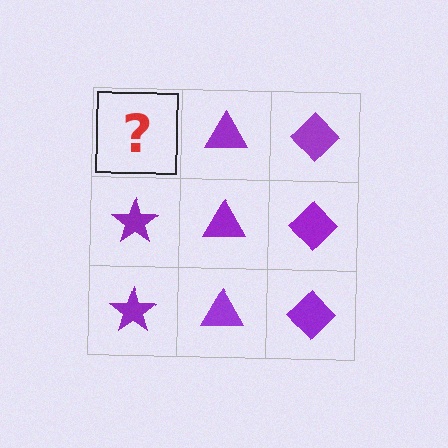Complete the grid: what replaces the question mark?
The question mark should be replaced with a purple star.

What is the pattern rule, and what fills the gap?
The rule is that each column has a consistent shape. The gap should be filled with a purple star.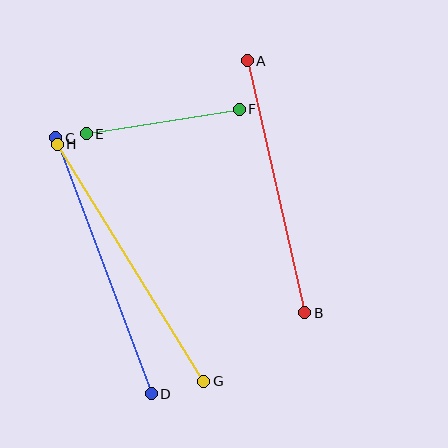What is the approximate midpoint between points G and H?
The midpoint is at approximately (131, 263) pixels.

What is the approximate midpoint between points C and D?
The midpoint is at approximately (104, 266) pixels.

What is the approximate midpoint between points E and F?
The midpoint is at approximately (163, 121) pixels.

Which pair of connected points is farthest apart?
Points G and H are farthest apart.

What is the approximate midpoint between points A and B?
The midpoint is at approximately (276, 187) pixels.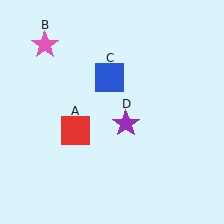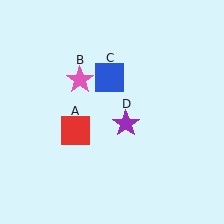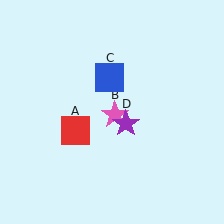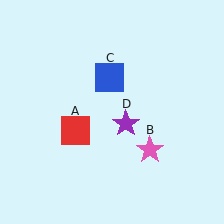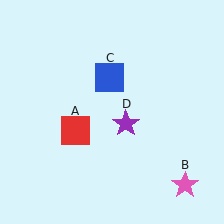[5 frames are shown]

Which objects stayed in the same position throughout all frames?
Red square (object A) and blue square (object C) and purple star (object D) remained stationary.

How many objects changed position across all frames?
1 object changed position: pink star (object B).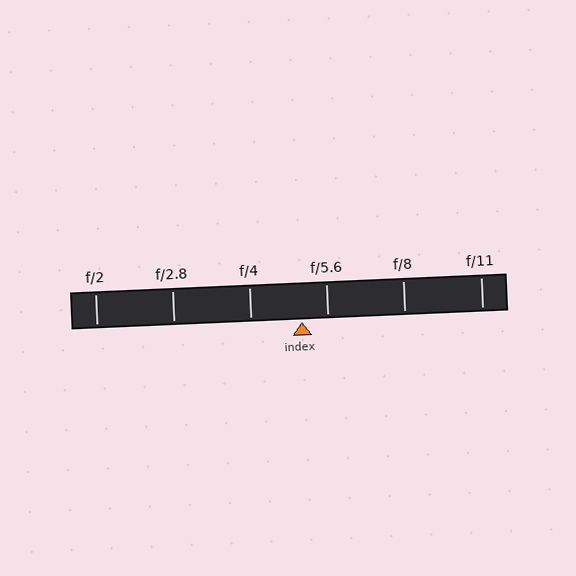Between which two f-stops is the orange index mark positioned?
The index mark is between f/4 and f/5.6.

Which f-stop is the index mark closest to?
The index mark is closest to f/5.6.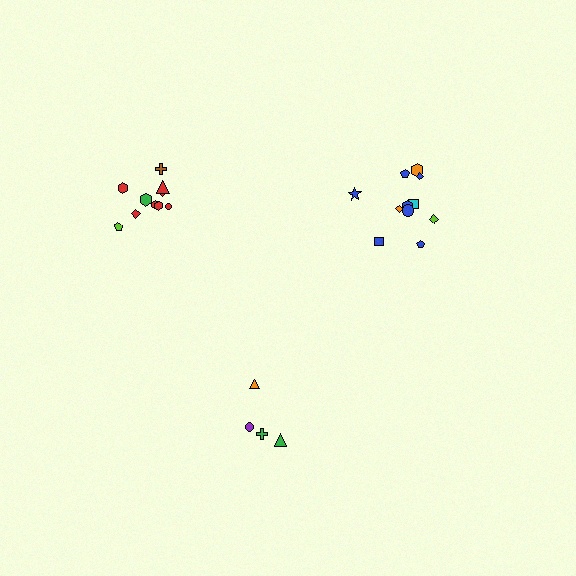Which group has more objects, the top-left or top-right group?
The top-right group.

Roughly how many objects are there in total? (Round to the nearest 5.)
Roughly 25 objects in total.